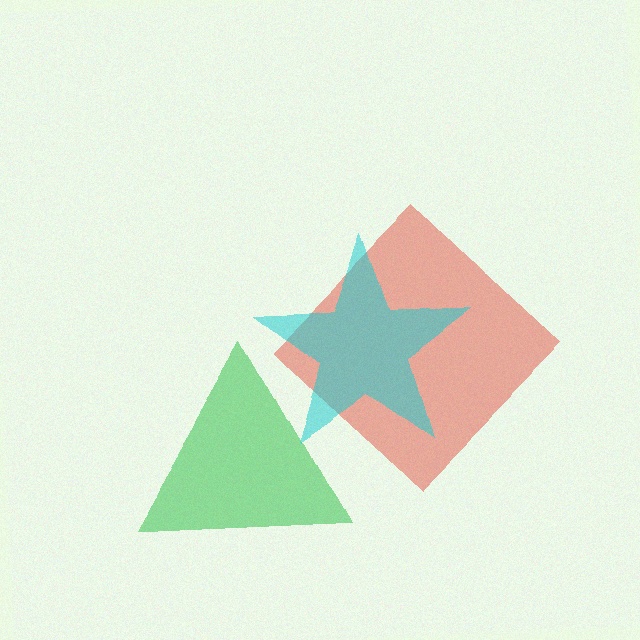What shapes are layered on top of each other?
The layered shapes are: a green triangle, a red diamond, a cyan star.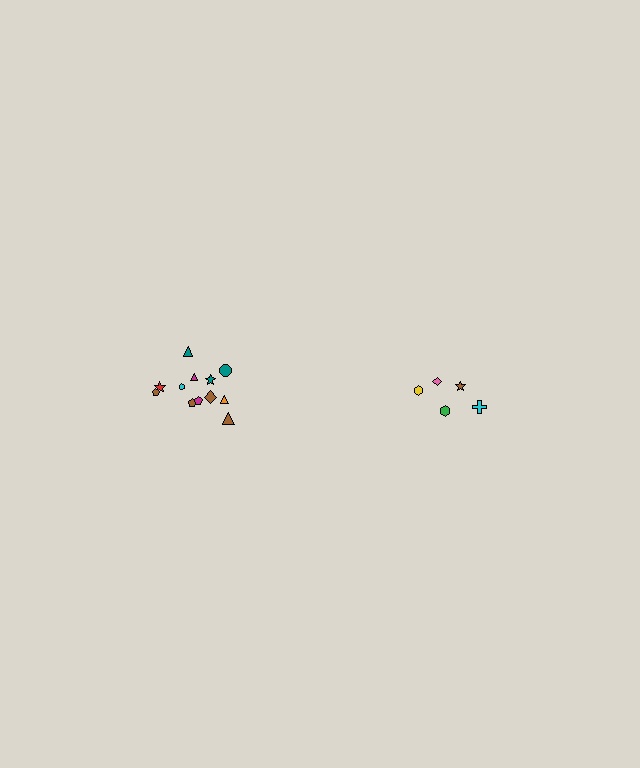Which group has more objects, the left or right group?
The left group.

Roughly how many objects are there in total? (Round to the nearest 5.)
Roughly 15 objects in total.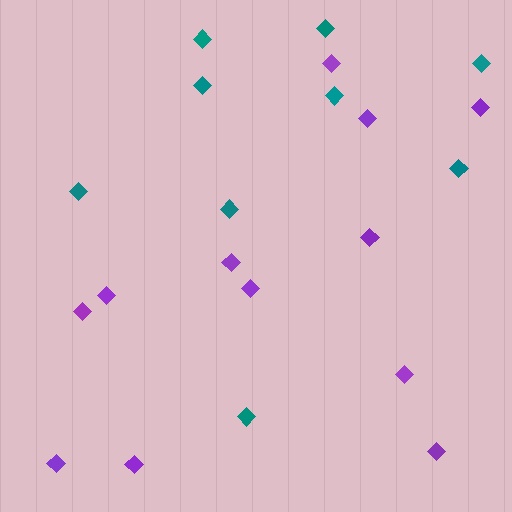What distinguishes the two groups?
There are 2 groups: one group of purple diamonds (12) and one group of teal diamonds (9).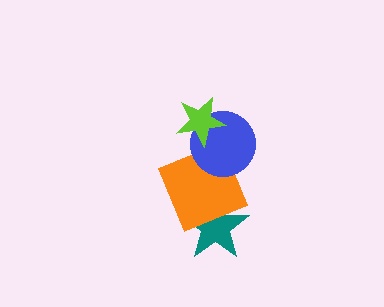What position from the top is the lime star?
The lime star is 1st from the top.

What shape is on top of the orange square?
The blue circle is on top of the orange square.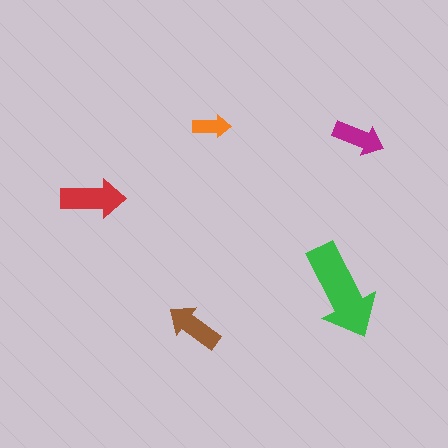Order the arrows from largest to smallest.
the green one, the red one, the brown one, the magenta one, the orange one.